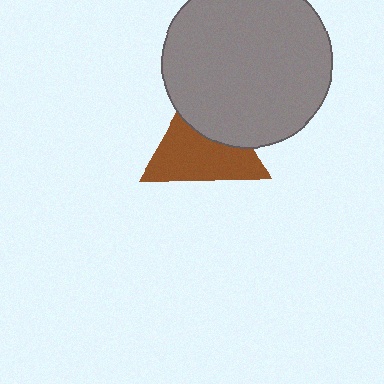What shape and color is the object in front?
The object in front is a gray circle.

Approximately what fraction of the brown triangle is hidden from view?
Roughly 37% of the brown triangle is hidden behind the gray circle.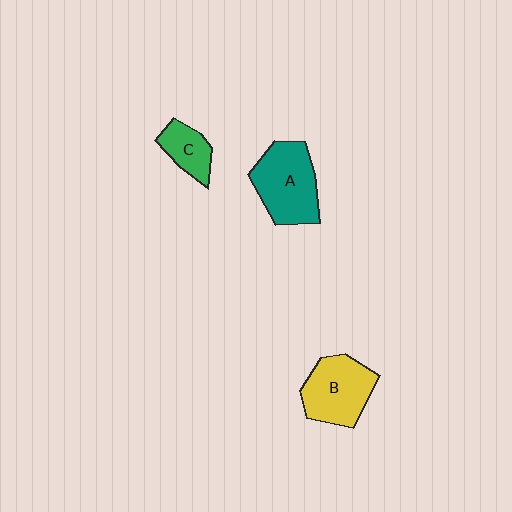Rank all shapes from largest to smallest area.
From largest to smallest: A (teal), B (yellow), C (green).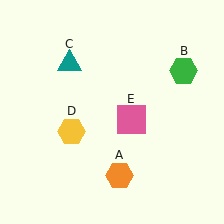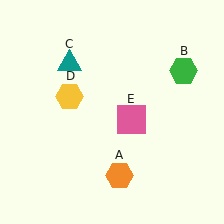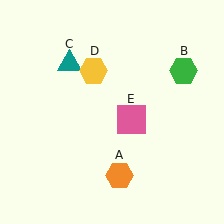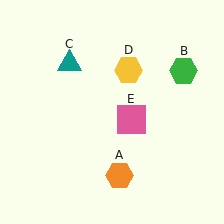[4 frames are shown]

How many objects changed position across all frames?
1 object changed position: yellow hexagon (object D).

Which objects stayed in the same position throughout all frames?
Orange hexagon (object A) and green hexagon (object B) and teal triangle (object C) and pink square (object E) remained stationary.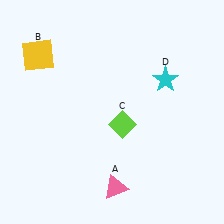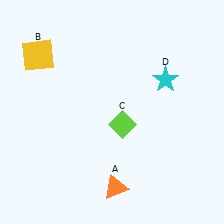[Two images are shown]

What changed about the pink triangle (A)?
In Image 1, A is pink. In Image 2, it changed to orange.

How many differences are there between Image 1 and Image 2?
There is 1 difference between the two images.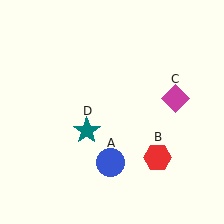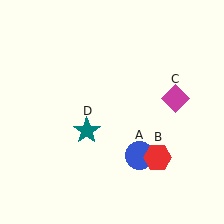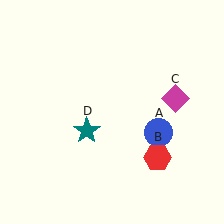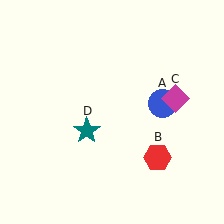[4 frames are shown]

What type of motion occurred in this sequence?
The blue circle (object A) rotated counterclockwise around the center of the scene.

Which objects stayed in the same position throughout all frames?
Red hexagon (object B) and magenta diamond (object C) and teal star (object D) remained stationary.